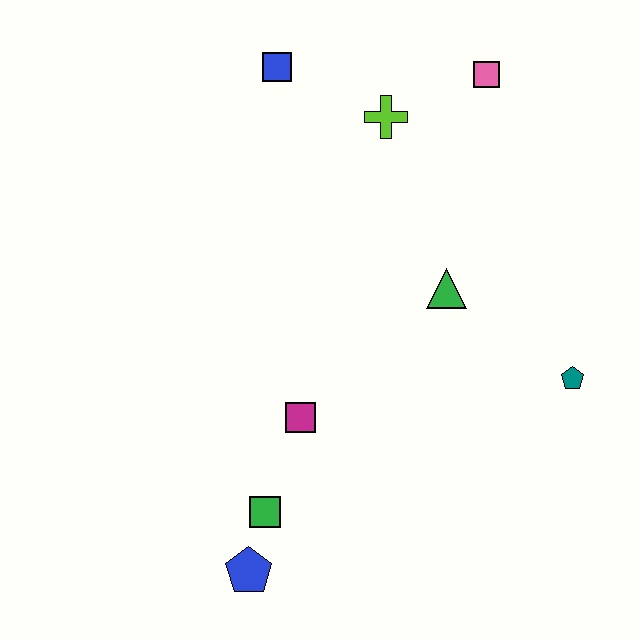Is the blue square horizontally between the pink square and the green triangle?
No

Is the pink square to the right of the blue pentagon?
Yes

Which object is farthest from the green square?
The pink square is farthest from the green square.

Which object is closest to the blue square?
The lime cross is closest to the blue square.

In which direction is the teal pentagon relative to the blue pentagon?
The teal pentagon is to the right of the blue pentagon.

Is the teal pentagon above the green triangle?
No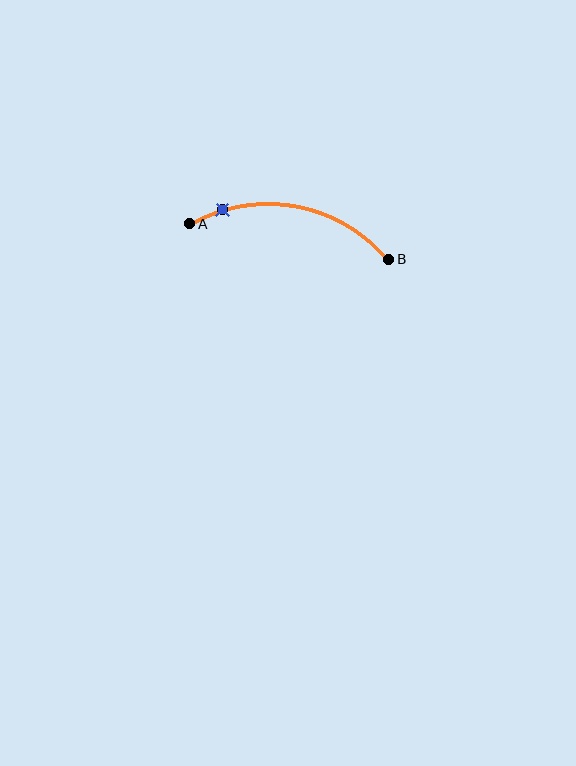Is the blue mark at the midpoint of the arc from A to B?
No. The blue mark lies on the arc but is closer to endpoint A. The arc midpoint would be at the point on the curve equidistant along the arc from both A and B.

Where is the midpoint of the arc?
The arc midpoint is the point on the curve farthest from the straight line joining A and B. It sits above that line.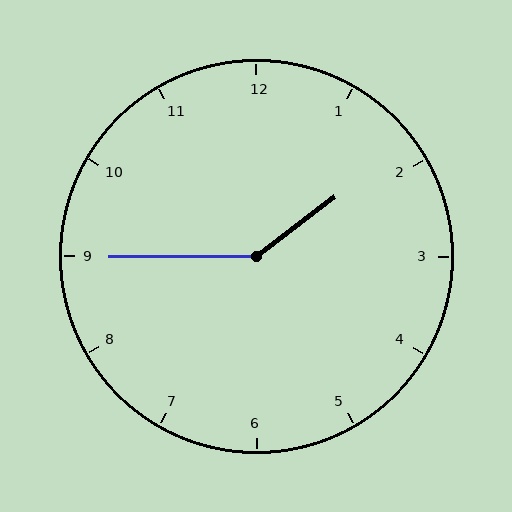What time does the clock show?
1:45.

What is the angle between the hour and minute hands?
Approximately 142 degrees.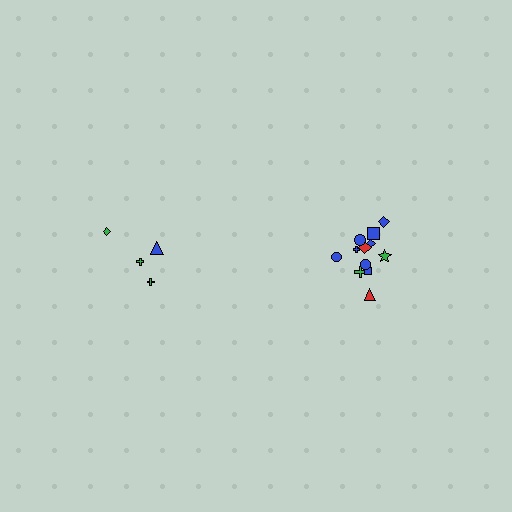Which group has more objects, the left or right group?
The right group.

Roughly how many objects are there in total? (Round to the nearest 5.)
Roughly 15 objects in total.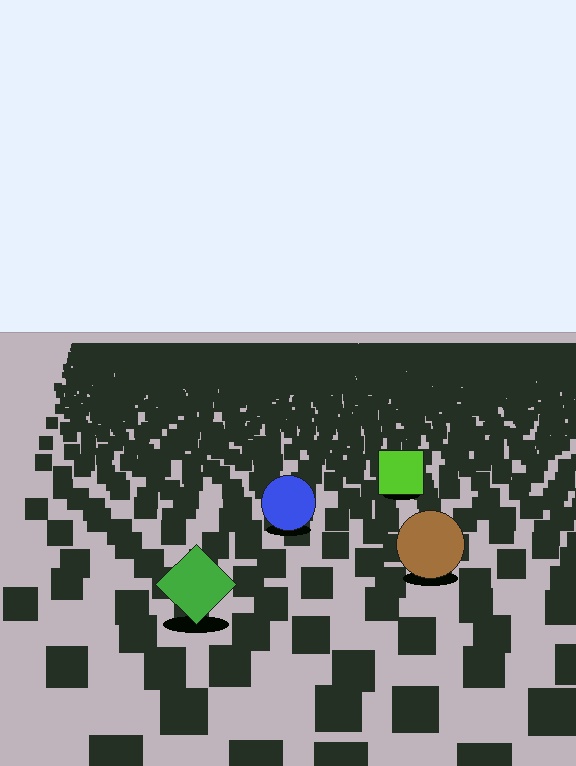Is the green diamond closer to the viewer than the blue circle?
Yes. The green diamond is closer — you can tell from the texture gradient: the ground texture is coarser near it.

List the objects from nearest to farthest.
From nearest to farthest: the green diamond, the brown circle, the blue circle, the lime square.